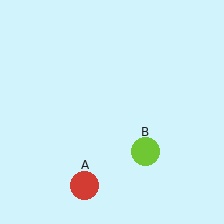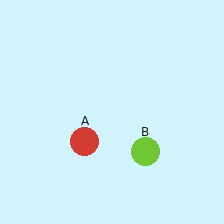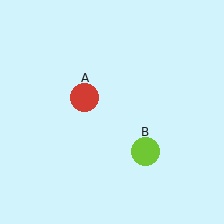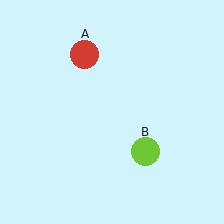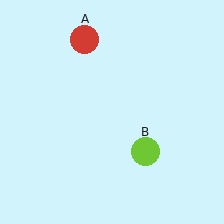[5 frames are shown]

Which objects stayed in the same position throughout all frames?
Lime circle (object B) remained stationary.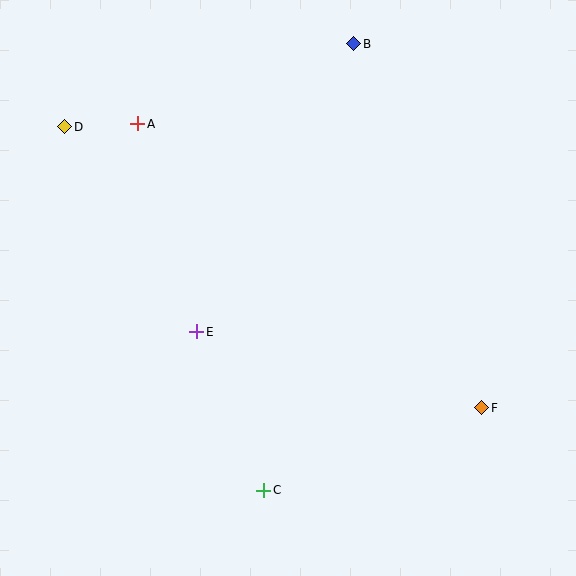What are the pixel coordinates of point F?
Point F is at (482, 408).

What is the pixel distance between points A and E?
The distance between A and E is 216 pixels.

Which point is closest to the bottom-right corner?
Point F is closest to the bottom-right corner.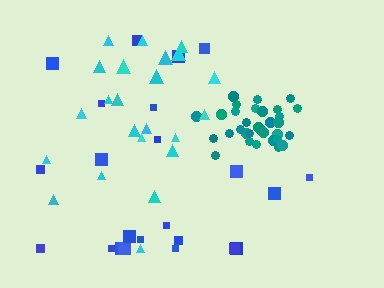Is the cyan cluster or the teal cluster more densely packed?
Teal.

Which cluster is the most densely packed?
Teal.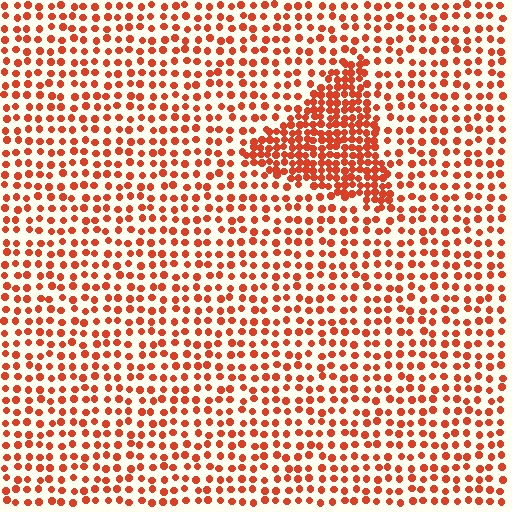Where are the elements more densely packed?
The elements are more densely packed inside the triangle boundary.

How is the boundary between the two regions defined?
The boundary is defined by a change in element density (approximately 2.2x ratio). All elements are the same color, size, and shape.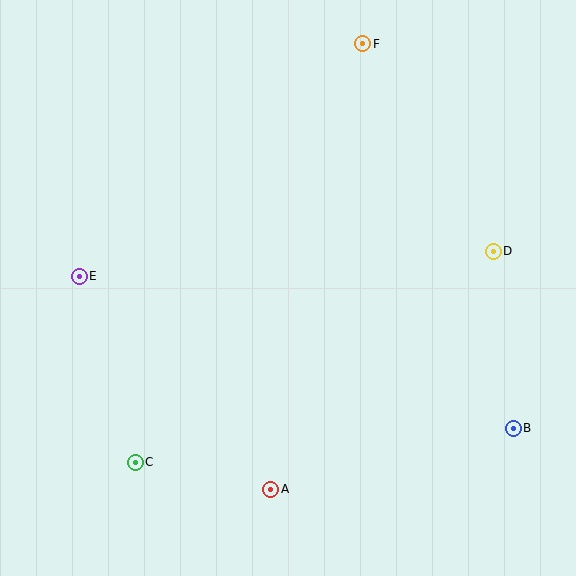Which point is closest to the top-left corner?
Point E is closest to the top-left corner.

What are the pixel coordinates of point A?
Point A is at (271, 489).